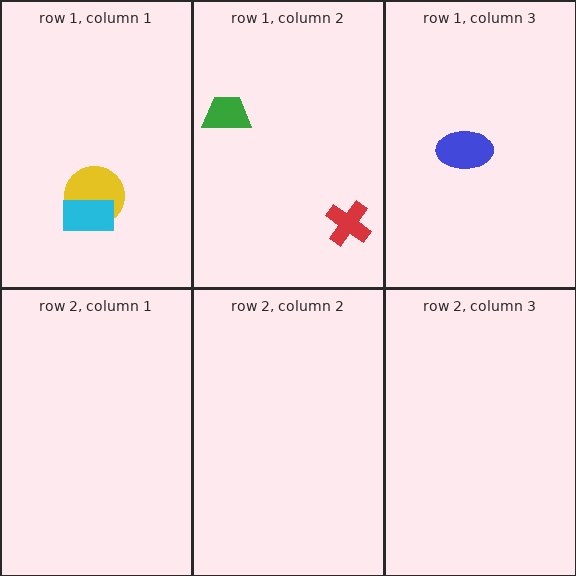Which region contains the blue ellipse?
The row 1, column 3 region.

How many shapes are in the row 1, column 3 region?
1.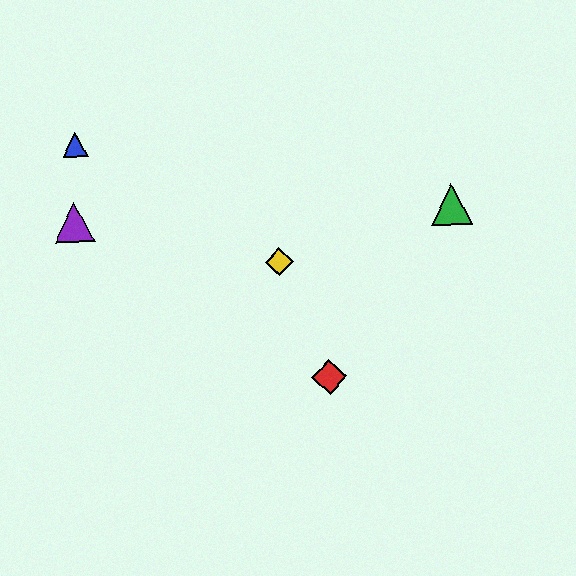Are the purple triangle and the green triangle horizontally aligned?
Yes, both are at y≈222.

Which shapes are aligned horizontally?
The green triangle, the purple triangle are aligned horizontally.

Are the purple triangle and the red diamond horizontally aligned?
No, the purple triangle is at y≈222 and the red diamond is at y≈377.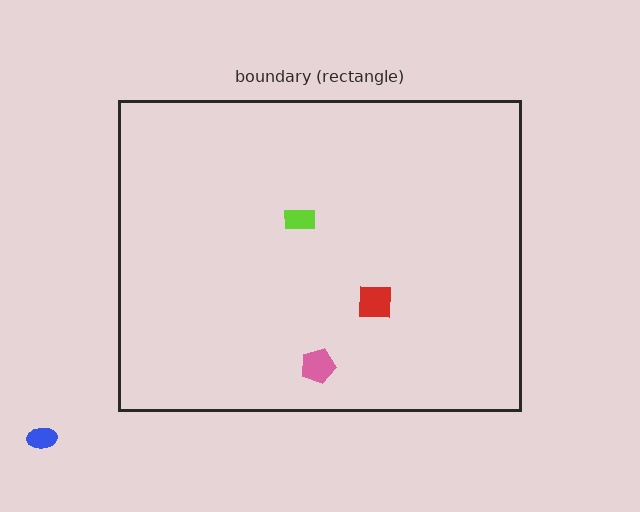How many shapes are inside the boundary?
3 inside, 1 outside.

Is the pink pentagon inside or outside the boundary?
Inside.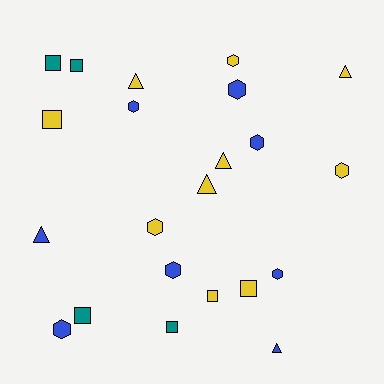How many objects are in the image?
There are 22 objects.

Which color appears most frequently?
Yellow, with 10 objects.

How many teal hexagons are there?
There are no teal hexagons.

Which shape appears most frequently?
Hexagon, with 9 objects.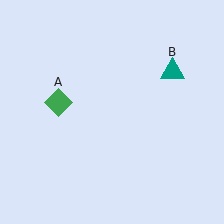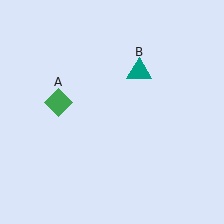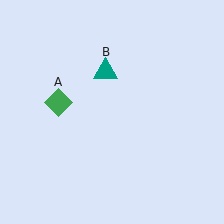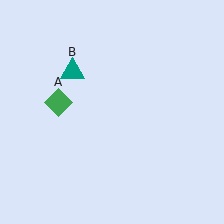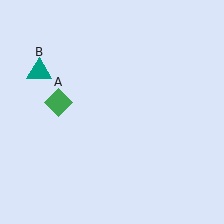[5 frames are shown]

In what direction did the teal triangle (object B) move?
The teal triangle (object B) moved left.